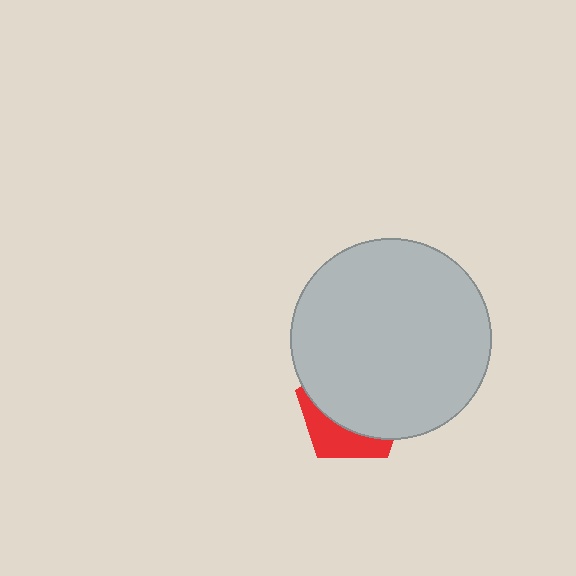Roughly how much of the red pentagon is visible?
A small part of it is visible (roughly 31%).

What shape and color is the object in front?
The object in front is a light gray circle.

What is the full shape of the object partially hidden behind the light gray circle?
The partially hidden object is a red pentagon.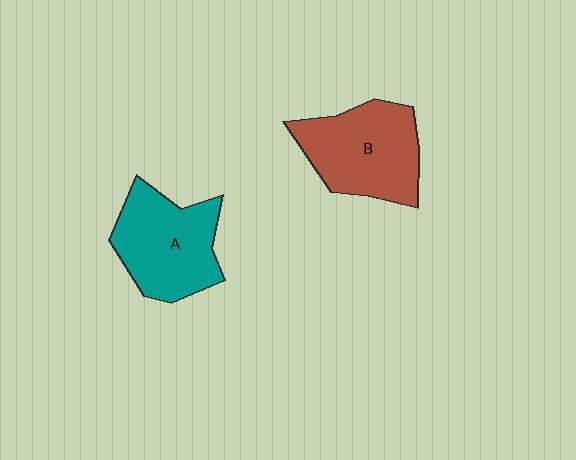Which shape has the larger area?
Shape B (brown).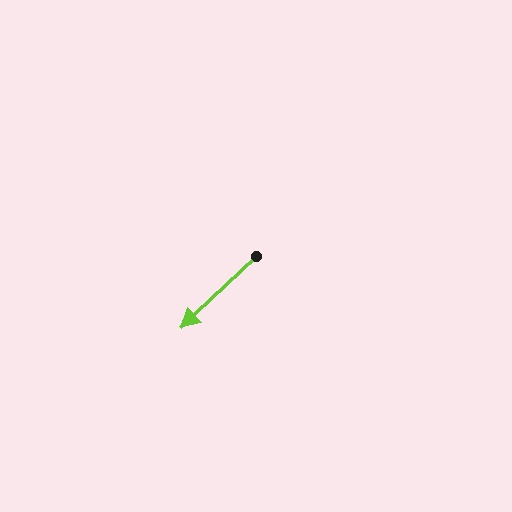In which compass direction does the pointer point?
Southwest.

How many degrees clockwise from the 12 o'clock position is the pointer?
Approximately 226 degrees.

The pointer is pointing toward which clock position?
Roughly 8 o'clock.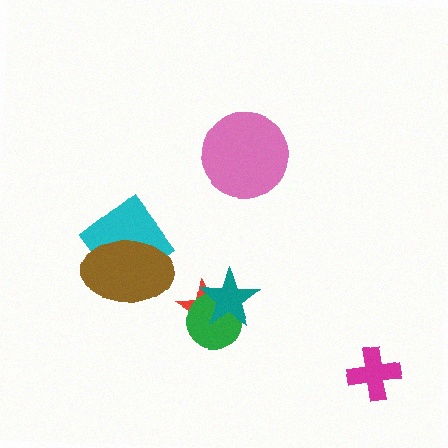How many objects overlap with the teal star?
2 objects overlap with the teal star.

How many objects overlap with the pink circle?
0 objects overlap with the pink circle.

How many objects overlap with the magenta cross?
0 objects overlap with the magenta cross.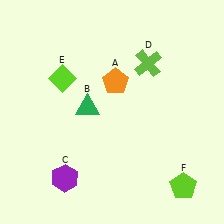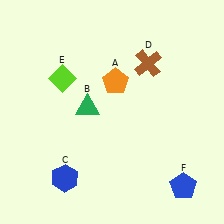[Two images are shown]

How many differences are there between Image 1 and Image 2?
There are 3 differences between the two images.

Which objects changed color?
C changed from purple to blue. D changed from lime to brown. F changed from lime to blue.